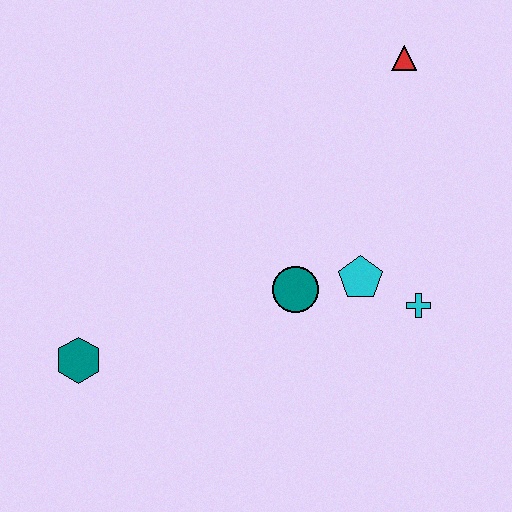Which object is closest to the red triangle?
The cyan pentagon is closest to the red triangle.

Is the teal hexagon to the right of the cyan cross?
No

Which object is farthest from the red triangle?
The teal hexagon is farthest from the red triangle.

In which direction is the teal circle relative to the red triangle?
The teal circle is below the red triangle.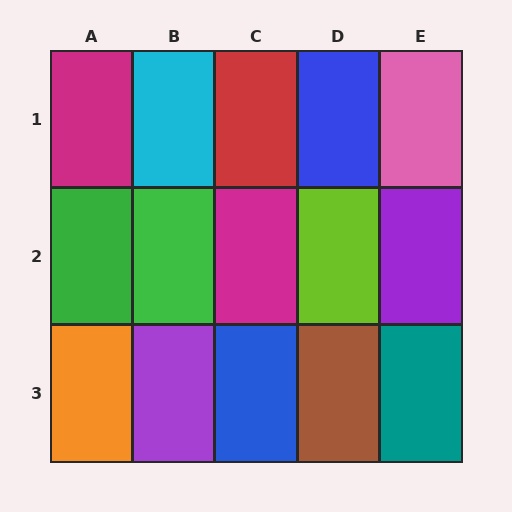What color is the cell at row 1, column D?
Blue.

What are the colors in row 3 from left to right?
Orange, purple, blue, brown, teal.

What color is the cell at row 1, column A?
Magenta.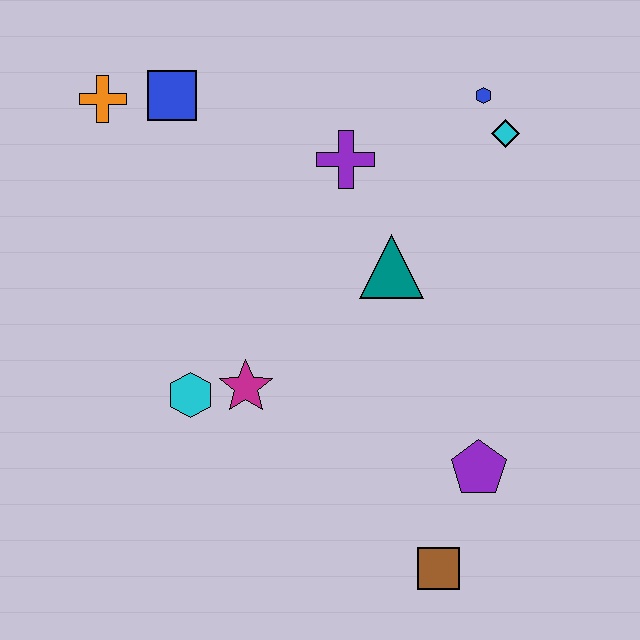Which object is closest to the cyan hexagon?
The magenta star is closest to the cyan hexagon.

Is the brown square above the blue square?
No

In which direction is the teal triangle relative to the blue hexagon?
The teal triangle is below the blue hexagon.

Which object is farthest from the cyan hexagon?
The blue hexagon is farthest from the cyan hexagon.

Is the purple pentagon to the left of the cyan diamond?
Yes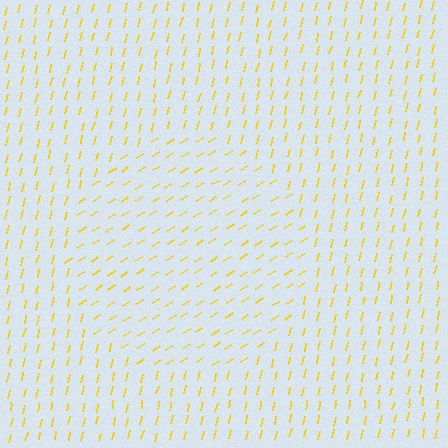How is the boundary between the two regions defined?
The boundary is defined purely by a change in line orientation (approximately 45 degrees difference). All lines are the same color and thickness.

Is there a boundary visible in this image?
Yes, there is a texture boundary formed by a change in line orientation.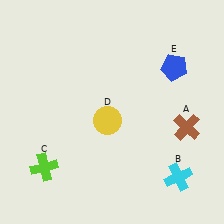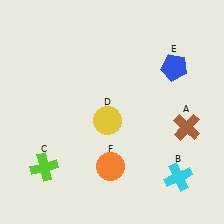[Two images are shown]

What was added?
An orange circle (F) was added in Image 2.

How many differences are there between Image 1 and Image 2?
There is 1 difference between the two images.